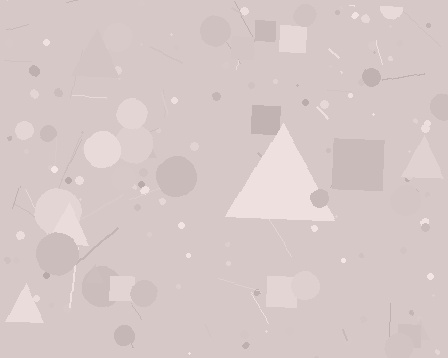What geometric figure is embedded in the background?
A triangle is embedded in the background.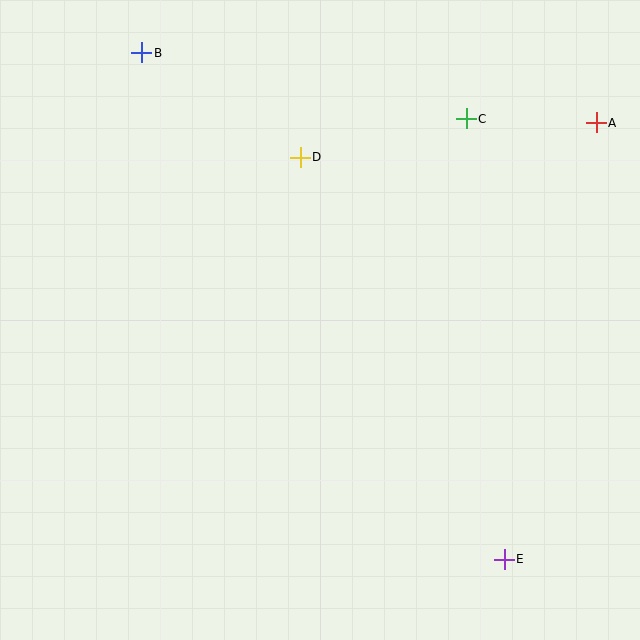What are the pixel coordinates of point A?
Point A is at (596, 123).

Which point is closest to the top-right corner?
Point A is closest to the top-right corner.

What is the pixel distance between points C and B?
The distance between C and B is 331 pixels.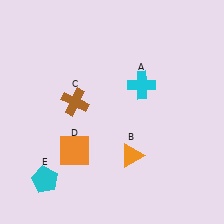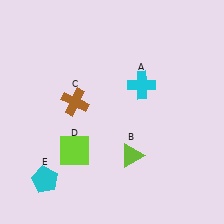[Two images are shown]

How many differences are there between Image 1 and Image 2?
There are 2 differences between the two images.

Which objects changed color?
B changed from orange to lime. D changed from orange to lime.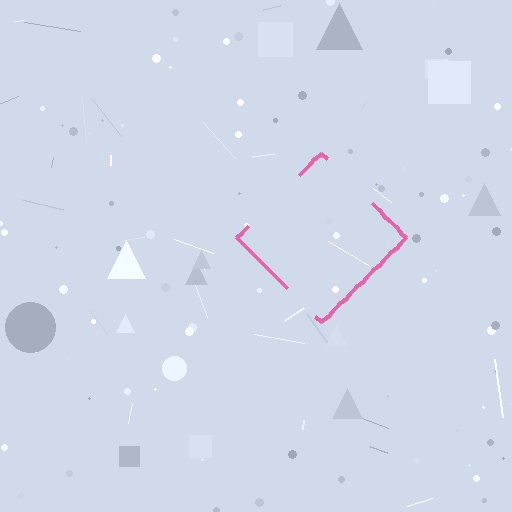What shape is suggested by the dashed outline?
The dashed outline suggests a diamond.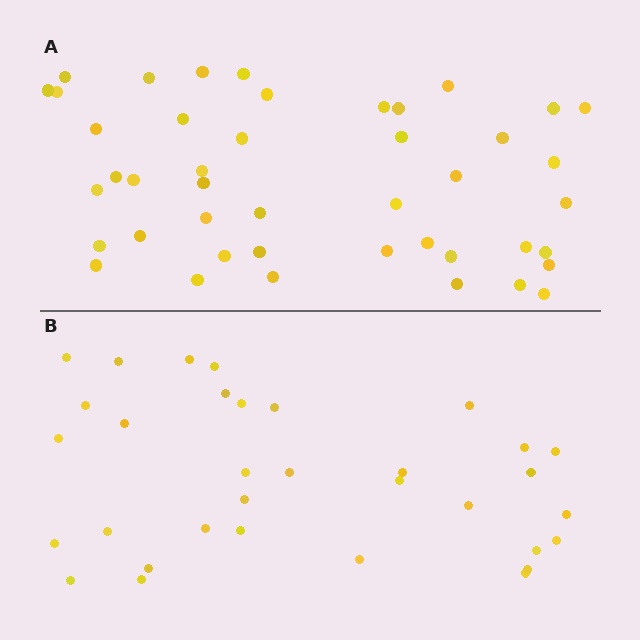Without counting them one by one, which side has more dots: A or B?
Region A (the top region) has more dots.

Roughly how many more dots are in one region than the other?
Region A has roughly 12 or so more dots than region B.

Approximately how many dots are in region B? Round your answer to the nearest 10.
About 30 dots. (The exact count is 33, which rounds to 30.)